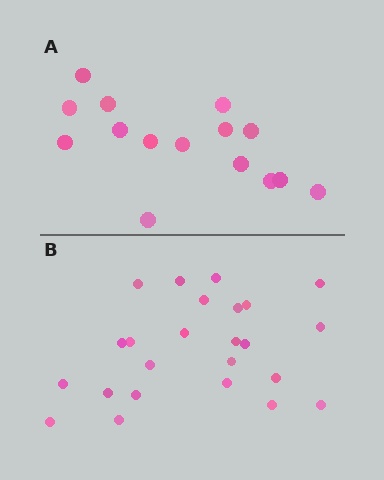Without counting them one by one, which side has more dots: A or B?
Region B (the bottom region) has more dots.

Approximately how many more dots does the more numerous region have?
Region B has roughly 8 or so more dots than region A.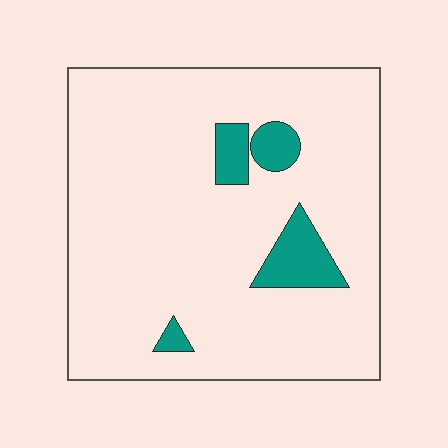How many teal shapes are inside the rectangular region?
4.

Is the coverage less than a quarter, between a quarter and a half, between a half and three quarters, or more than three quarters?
Less than a quarter.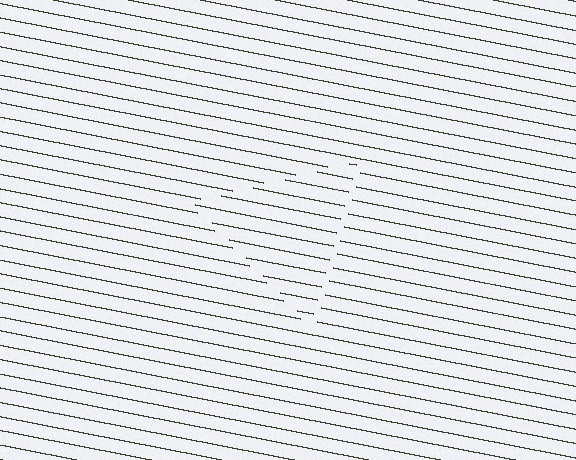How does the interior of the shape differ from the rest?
The interior of the shape contains the same grating, shifted by half a period — the contour is defined by the phase discontinuity where line-ends from the inner and outer gratings abut.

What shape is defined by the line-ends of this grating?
An illusory triangle. The interior of the shape contains the same grating, shifted by half a period — the contour is defined by the phase discontinuity where line-ends from the inner and outer gratings abut.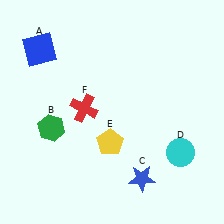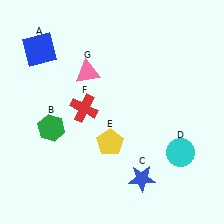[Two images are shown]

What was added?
A pink triangle (G) was added in Image 2.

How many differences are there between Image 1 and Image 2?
There is 1 difference between the two images.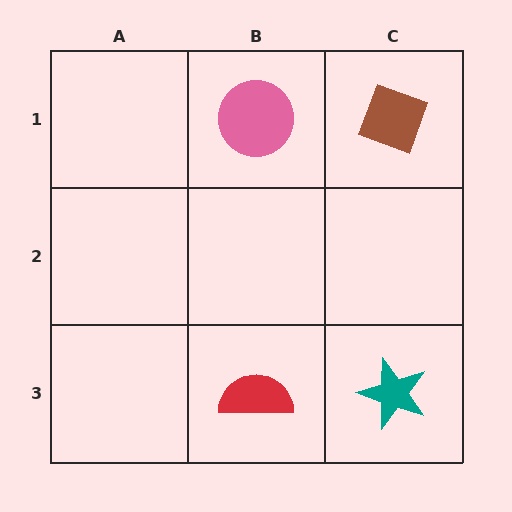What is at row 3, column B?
A red semicircle.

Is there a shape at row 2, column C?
No, that cell is empty.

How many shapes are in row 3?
2 shapes.